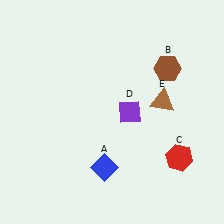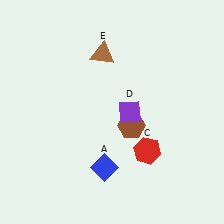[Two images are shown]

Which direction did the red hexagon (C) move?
The red hexagon (C) moved left.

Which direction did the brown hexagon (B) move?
The brown hexagon (B) moved down.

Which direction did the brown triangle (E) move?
The brown triangle (E) moved left.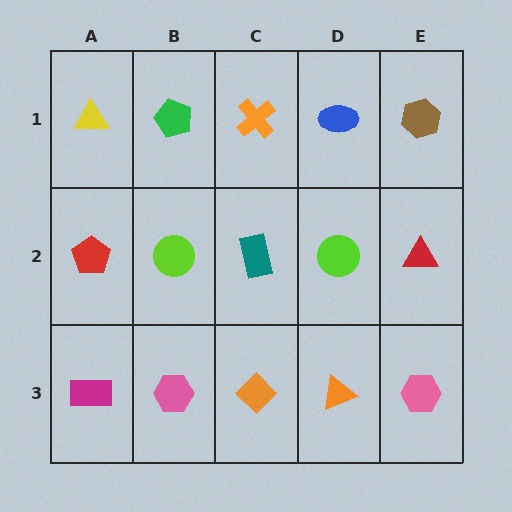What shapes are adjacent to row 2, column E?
A brown hexagon (row 1, column E), a pink hexagon (row 3, column E), a lime circle (row 2, column D).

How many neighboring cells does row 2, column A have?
3.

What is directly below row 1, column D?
A lime circle.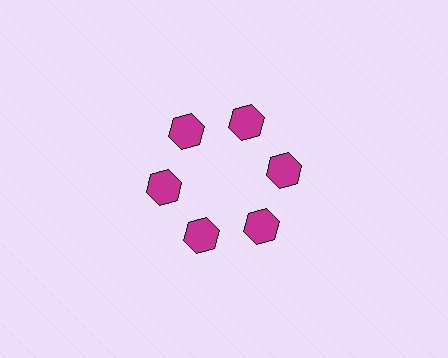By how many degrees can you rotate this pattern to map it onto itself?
The pattern maps onto itself every 60 degrees of rotation.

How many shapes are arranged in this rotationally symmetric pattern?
There are 6 shapes, arranged in 6 groups of 1.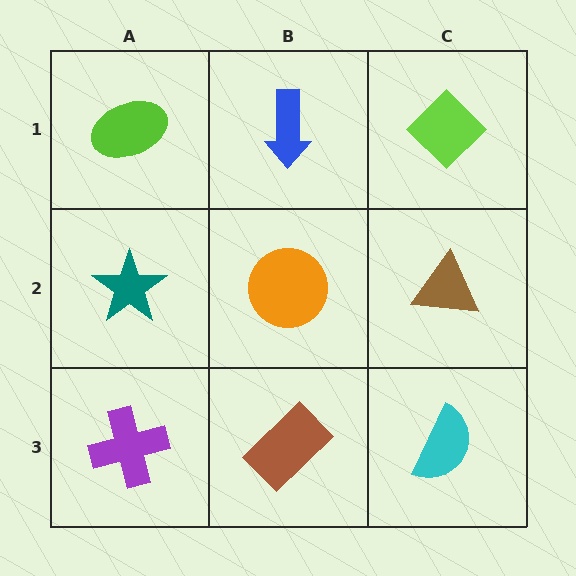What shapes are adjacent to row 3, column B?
An orange circle (row 2, column B), a purple cross (row 3, column A), a cyan semicircle (row 3, column C).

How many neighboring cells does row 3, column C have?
2.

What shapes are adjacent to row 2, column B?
A blue arrow (row 1, column B), a brown rectangle (row 3, column B), a teal star (row 2, column A), a brown triangle (row 2, column C).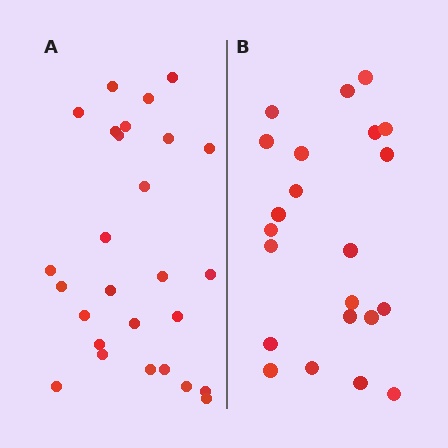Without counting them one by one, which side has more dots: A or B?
Region A (the left region) has more dots.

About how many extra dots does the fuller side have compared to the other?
Region A has about 5 more dots than region B.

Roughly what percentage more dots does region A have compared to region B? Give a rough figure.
About 25% more.